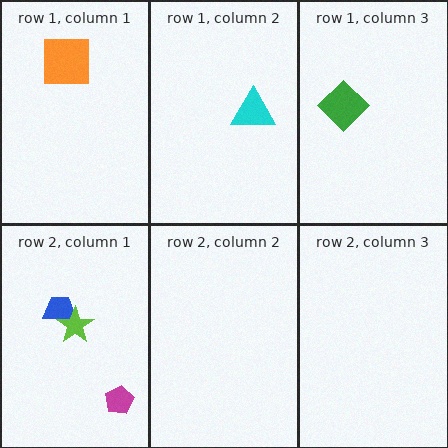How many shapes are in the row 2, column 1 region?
3.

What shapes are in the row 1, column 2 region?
The cyan triangle.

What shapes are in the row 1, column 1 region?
The orange square.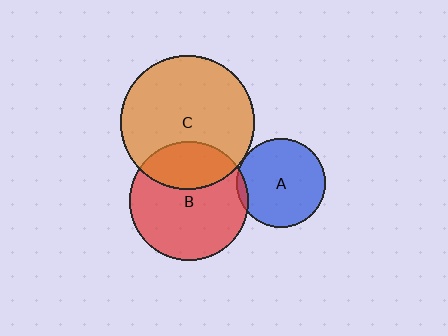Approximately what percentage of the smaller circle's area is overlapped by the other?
Approximately 5%.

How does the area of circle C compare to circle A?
Approximately 2.3 times.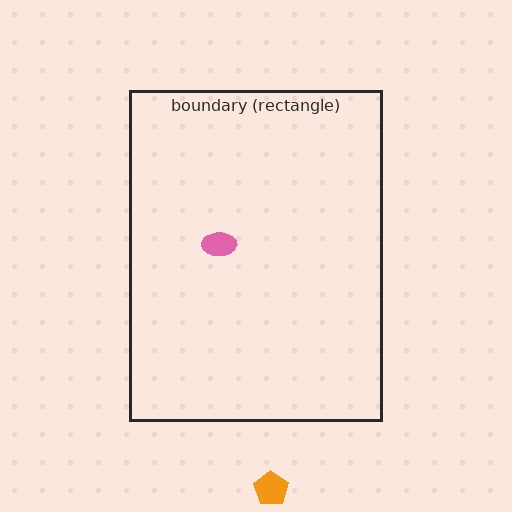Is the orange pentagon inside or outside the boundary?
Outside.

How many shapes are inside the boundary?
1 inside, 1 outside.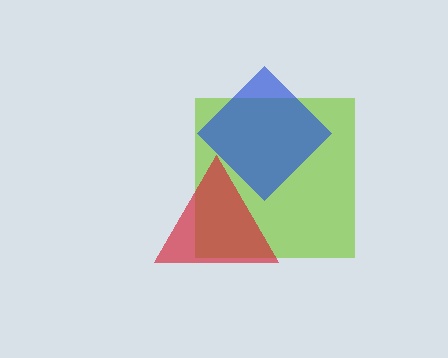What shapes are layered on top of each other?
The layered shapes are: a lime square, a red triangle, a blue diamond.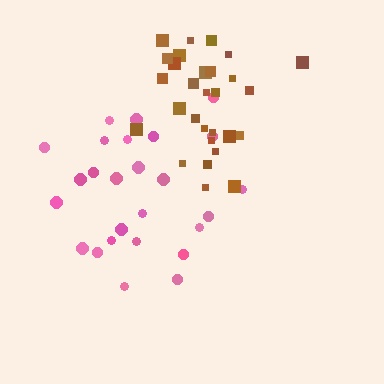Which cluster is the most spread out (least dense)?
Brown.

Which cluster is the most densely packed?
Pink.